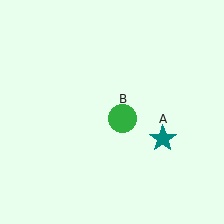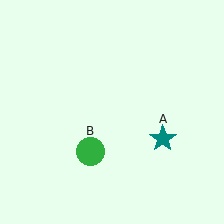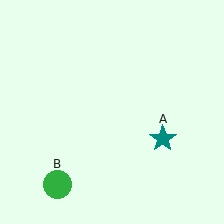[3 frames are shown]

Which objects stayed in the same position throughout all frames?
Teal star (object A) remained stationary.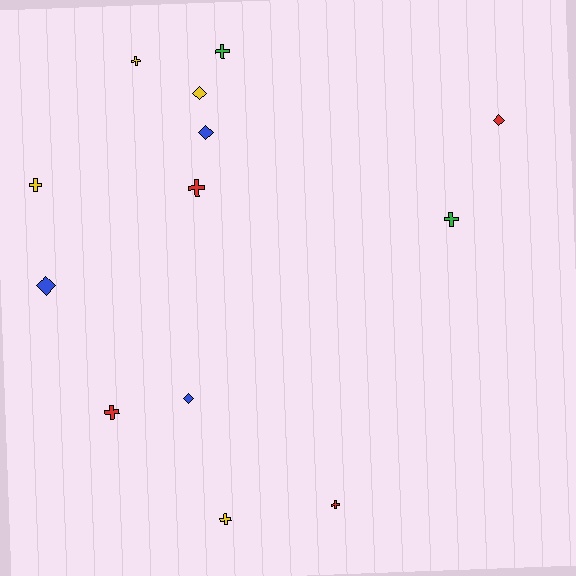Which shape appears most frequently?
Cross, with 8 objects.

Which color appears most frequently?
Red, with 4 objects.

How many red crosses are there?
There are 3 red crosses.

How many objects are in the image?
There are 13 objects.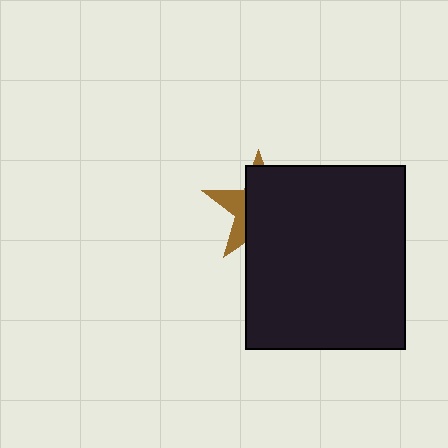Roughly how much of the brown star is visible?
A small part of it is visible (roughly 31%).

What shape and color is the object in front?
The object in front is a black rectangle.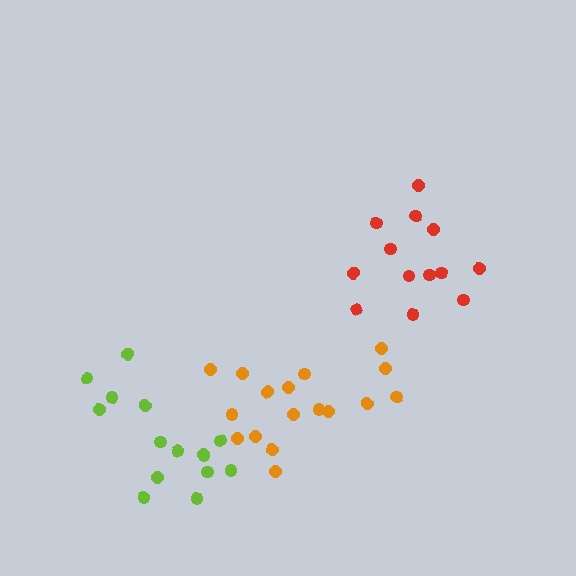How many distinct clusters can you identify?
There are 3 distinct clusters.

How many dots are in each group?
Group 1: 13 dots, Group 2: 17 dots, Group 3: 15 dots (45 total).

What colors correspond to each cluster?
The clusters are colored: red, orange, lime.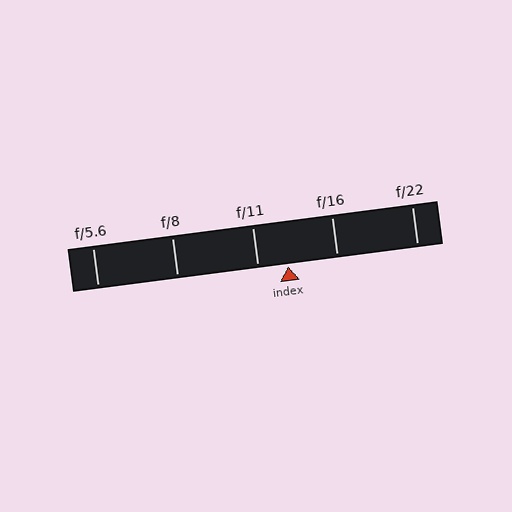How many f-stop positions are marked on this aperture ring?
There are 5 f-stop positions marked.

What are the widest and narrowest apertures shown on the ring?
The widest aperture shown is f/5.6 and the narrowest is f/22.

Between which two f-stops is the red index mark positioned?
The index mark is between f/11 and f/16.